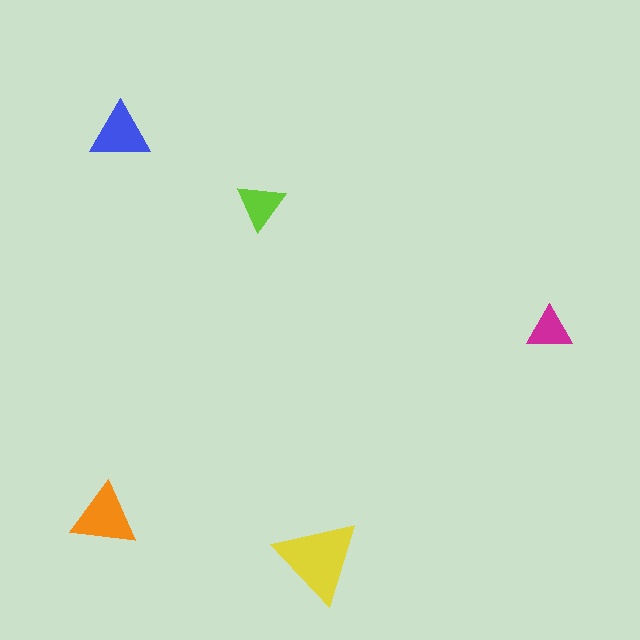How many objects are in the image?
There are 5 objects in the image.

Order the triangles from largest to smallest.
the yellow one, the orange one, the blue one, the lime one, the magenta one.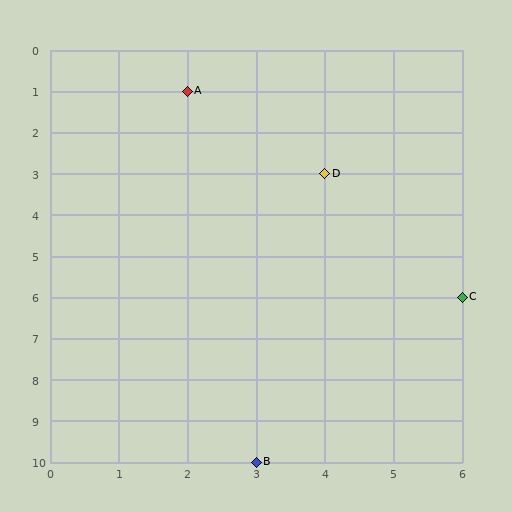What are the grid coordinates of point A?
Point A is at grid coordinates (2, 1).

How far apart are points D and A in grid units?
Points D and A are 2 columns and 2 rows apart (about 2.8 grid units diagonally).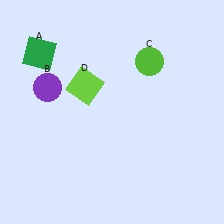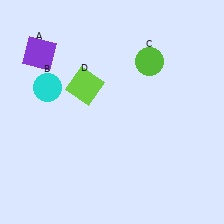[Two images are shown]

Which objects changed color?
A changed from green to purple. B changed from purple to cyan.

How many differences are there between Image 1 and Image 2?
There are 2 differences between the two images.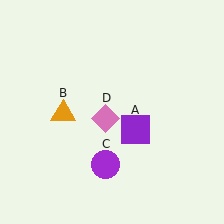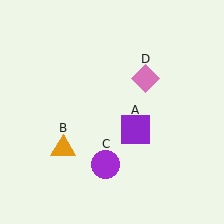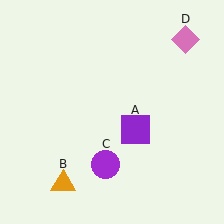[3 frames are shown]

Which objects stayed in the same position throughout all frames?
Purple square (object A) and purple circle (object C) remained stationary.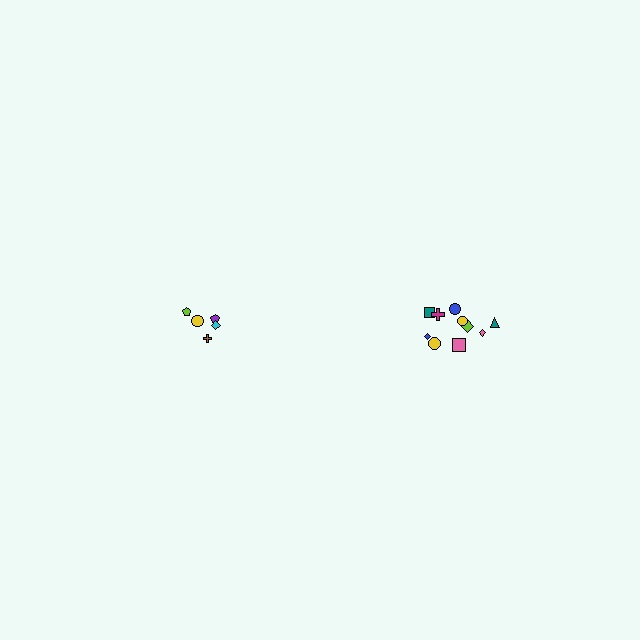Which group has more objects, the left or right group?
The right group.